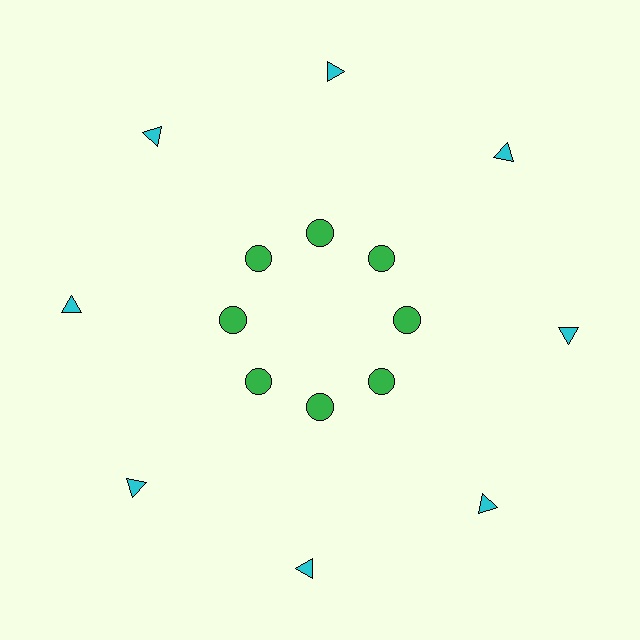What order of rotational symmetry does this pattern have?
This pattern has 8-fold rotational symmetry.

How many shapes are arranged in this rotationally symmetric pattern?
There are 16 shapes, arranged in 8 groups of 2.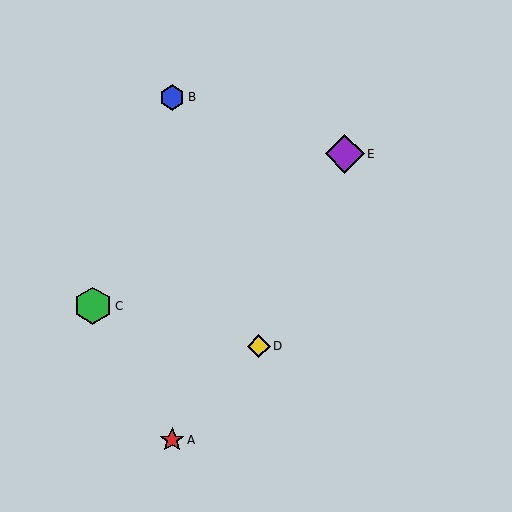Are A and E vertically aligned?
No, A is at x≈172 and E is at x≈345.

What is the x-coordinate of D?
Object D is at x≈259.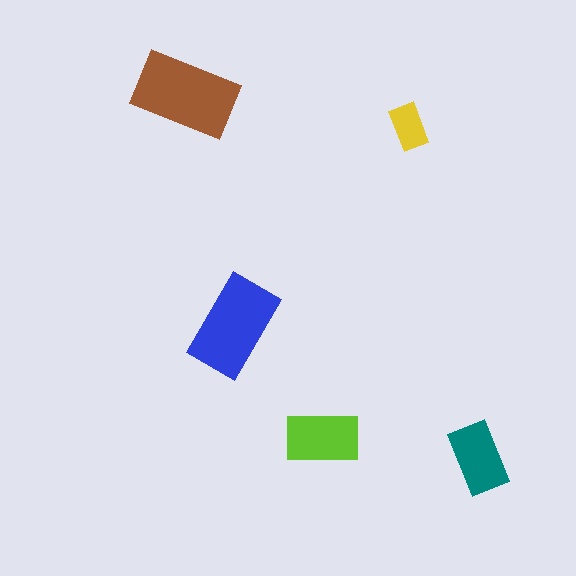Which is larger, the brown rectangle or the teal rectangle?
The brown one.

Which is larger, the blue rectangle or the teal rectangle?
The blue one.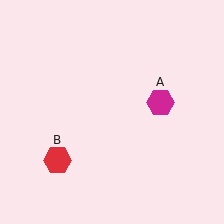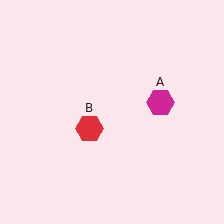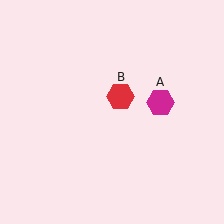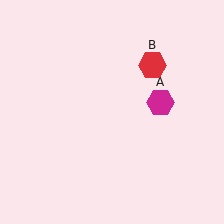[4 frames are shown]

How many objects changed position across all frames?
1 object changed position: red hexagon (object B).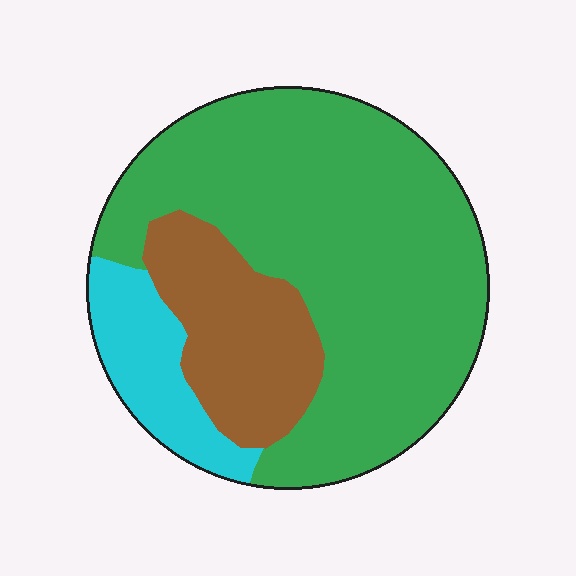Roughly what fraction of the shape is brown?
Brown takes up between a sixth and a third of the shape.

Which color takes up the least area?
Cyan, at roughly 15%.